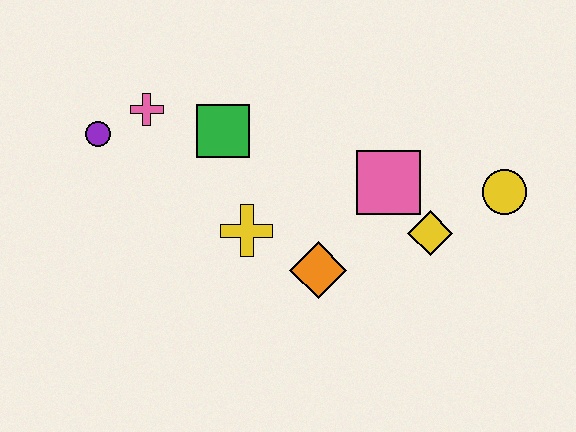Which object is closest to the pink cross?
The purple circle is closest to the pink cross.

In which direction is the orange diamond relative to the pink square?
The orange diamond is below the pink square.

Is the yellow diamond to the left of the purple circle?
No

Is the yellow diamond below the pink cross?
Yes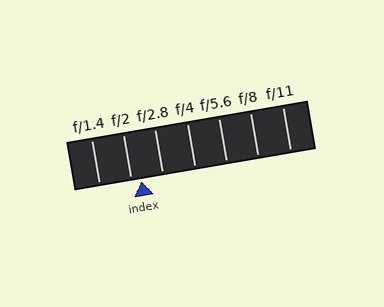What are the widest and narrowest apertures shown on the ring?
The widest aperture shown is f/1.4 and the narrowest is f/11.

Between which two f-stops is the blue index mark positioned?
The index mark is between f/2 and f/2.8.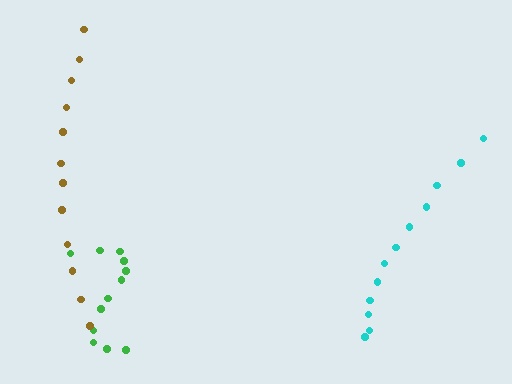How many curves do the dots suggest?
There are 3 distinct paths.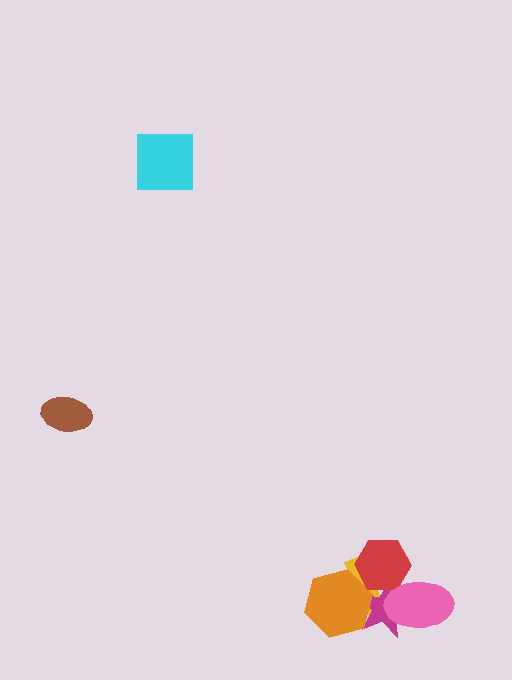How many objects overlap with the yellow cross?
4 objects overlap with the yellow cross.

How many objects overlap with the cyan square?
0 objects overlap with the cyan square.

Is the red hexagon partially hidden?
Yes, it is partially covered by another shape.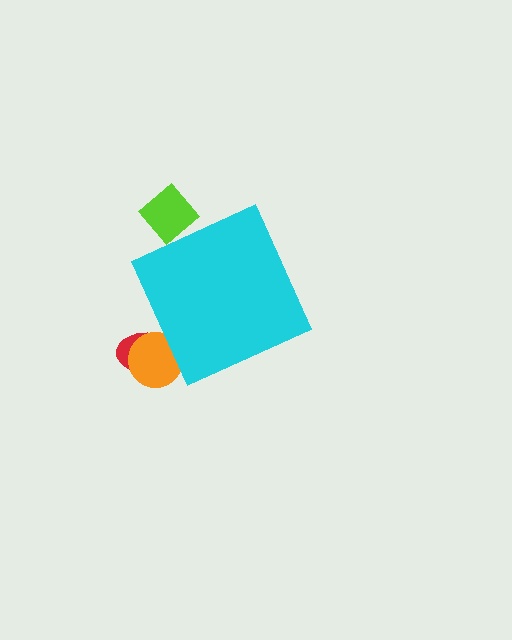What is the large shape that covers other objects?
A cyan diamond.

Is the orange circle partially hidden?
Yes, the orange circle is partially hidden behind the cyan diamond.